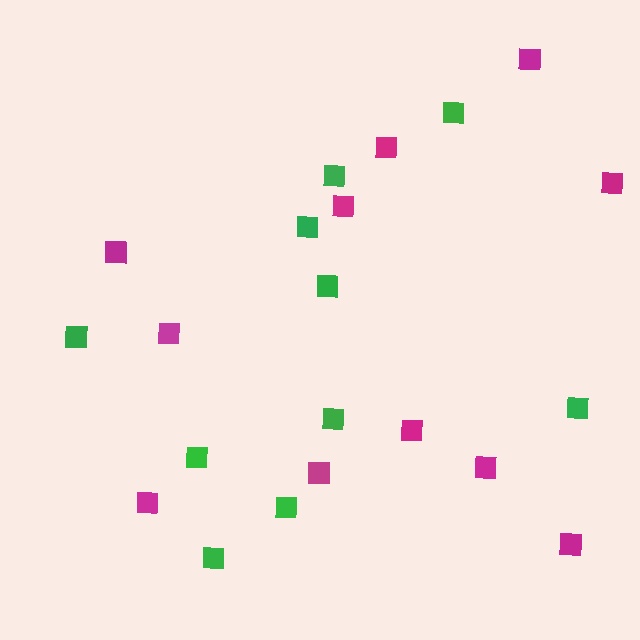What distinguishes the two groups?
There are 2 groups: one group of green squares (10) and one group of magenta squares (11).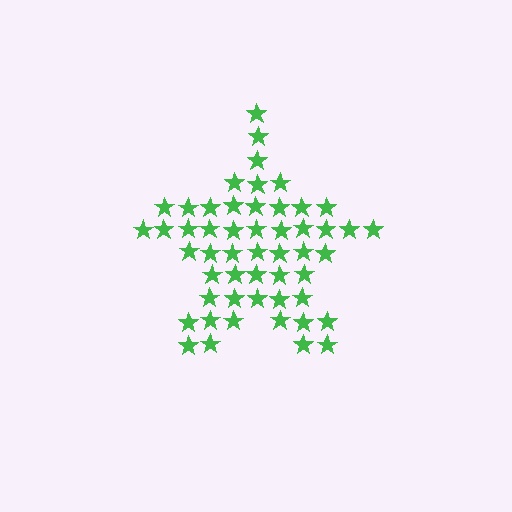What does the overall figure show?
The overall figure shows a star.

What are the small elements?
The small elements are stars.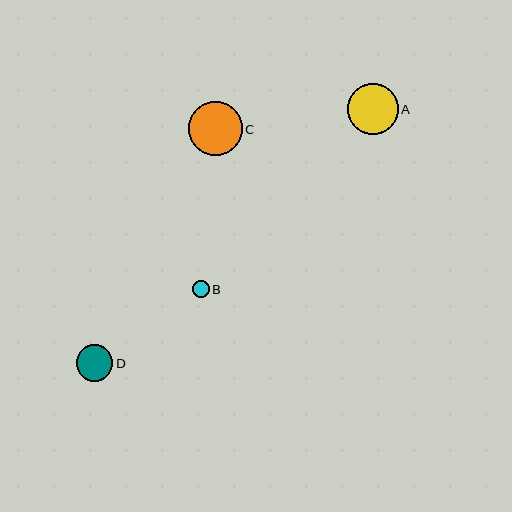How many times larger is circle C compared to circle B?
Circle C is approximately 3.2 times the size of circle B.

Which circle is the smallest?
Circle B is the smallest with a size of approximately 17 pixels.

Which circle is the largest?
Circle C is the largest with a size of approximately 54 pixels.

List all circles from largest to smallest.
From largest to smallest: C, A, D, B.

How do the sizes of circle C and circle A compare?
Circle C and circle A are approximately the same size.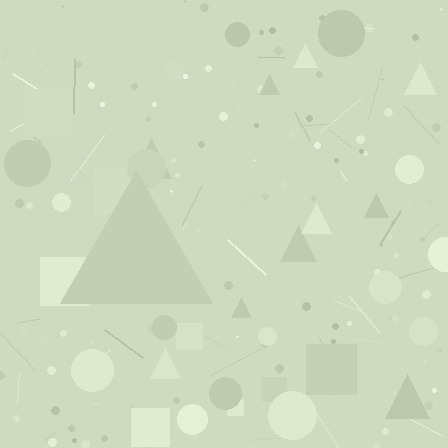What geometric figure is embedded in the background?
A triangle is embedded in the background.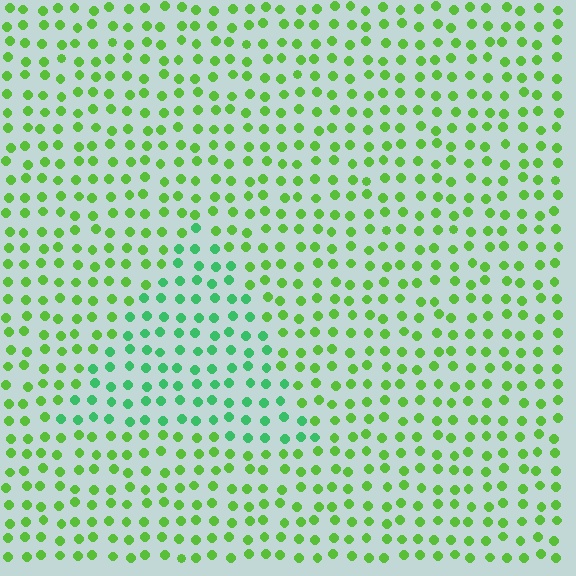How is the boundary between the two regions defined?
The boundary is defined purely by a slight shift in hue (about 36 degrees). Spacing, size, and orientation are identical on both sides.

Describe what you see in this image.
The image is filled with small lime elements in a uniform arrangement. A triangle-shaped region is visible where the elements are tinted to a slightly different hue, forming a subtle color boundary.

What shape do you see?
I see a triangle.